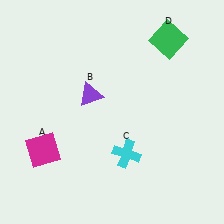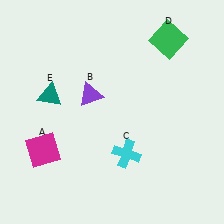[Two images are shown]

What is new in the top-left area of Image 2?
A teal triangle (E) was added in the top-left area of Image 2.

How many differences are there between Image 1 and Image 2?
There is 1 difference between the two images.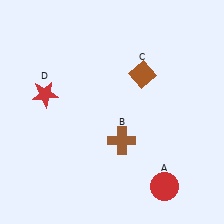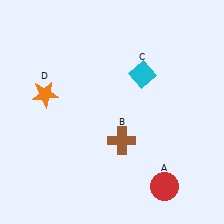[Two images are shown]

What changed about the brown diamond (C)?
In Image 1, C is brown. In Image 2, it changed to cyan.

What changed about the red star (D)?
In Image 1, D is red. In Image 2, it changed to orange.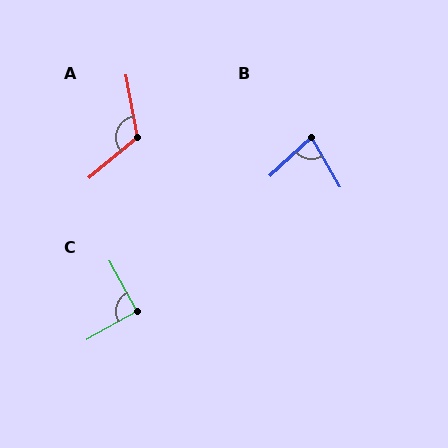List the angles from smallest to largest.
B (77°), C (91°), A (120°).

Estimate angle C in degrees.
Approximately 91 degrees.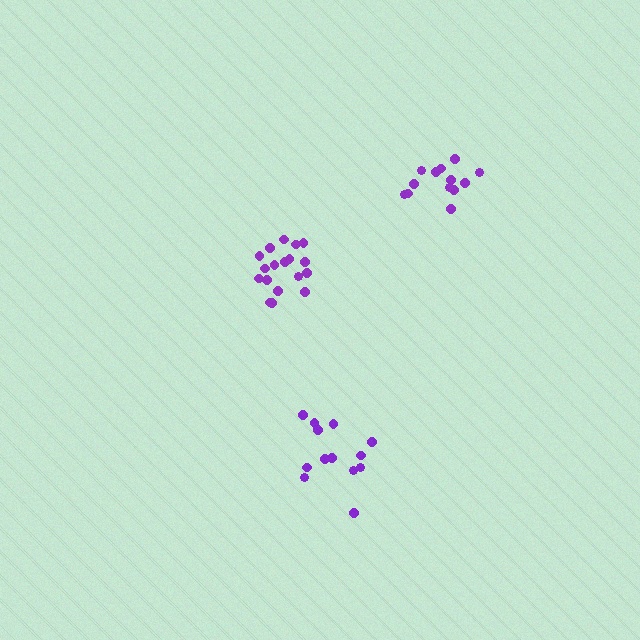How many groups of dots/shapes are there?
There are 3 groups.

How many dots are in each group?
Group 1: 13 dots, Group 2: 13 dots, Group 3: 18 dots (44 total).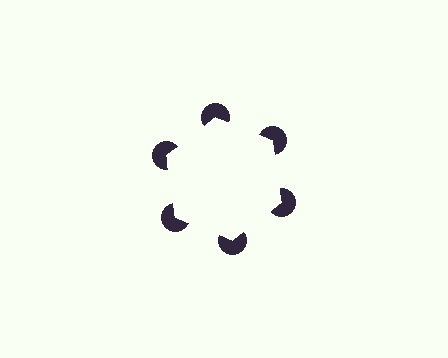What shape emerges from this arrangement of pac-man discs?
An illusory hexagon — its edges are inferred from the aligned wedge cuts in the pac-man discs, not physically drawn.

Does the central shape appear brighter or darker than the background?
It typically appears slightly brighter than the background, even though no actual brightness change is drawn.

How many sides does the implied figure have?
6 sides.